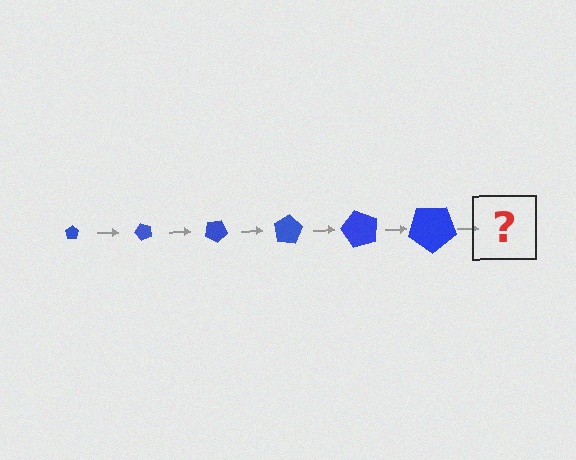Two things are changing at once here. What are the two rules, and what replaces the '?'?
The two rules are that the pentagon grows larger each step and it rotates 50 degrees each step. The '?' should be a pentagon, larger than the previous one and rotated 300 degrees from the start.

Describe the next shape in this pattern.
It should be a pentagon, larger than the previous one and rotated 300 degrees from the start.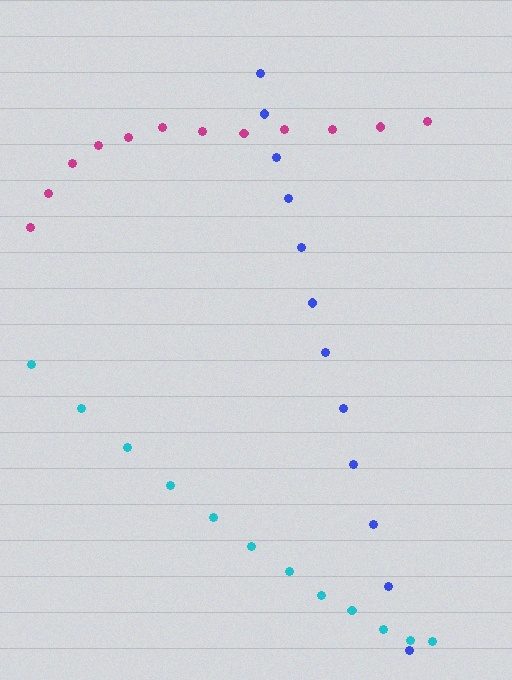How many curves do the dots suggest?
There are 3 distinct paths.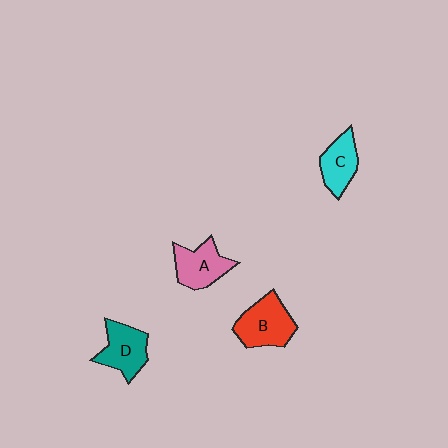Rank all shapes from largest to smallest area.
From largest to smallest: B (red), D (teal), A (pink), C (cyan).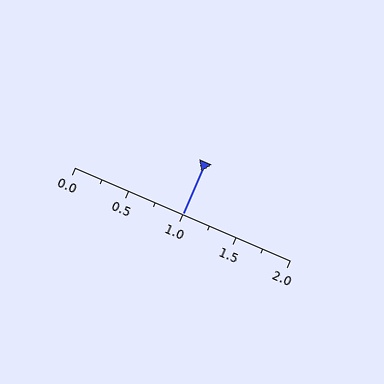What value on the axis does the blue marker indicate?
The marker indicates approximately 1.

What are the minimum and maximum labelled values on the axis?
The axis runs from 0.0 to 2.0.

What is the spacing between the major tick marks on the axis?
The major ticks are spaced 0.5 apart.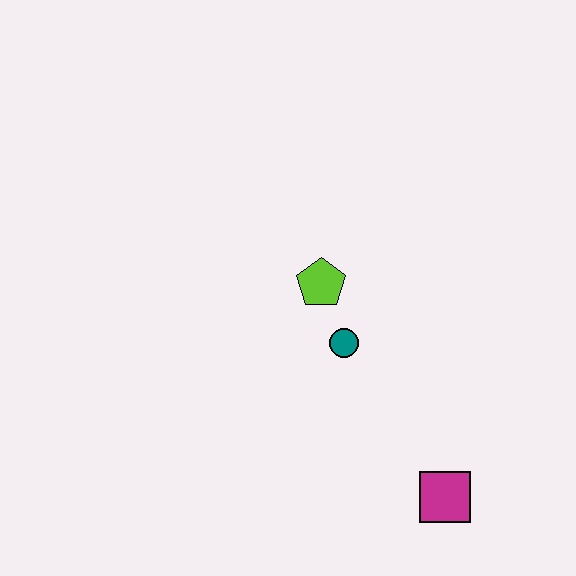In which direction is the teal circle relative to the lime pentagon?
The teal circle is below the lime pentagon.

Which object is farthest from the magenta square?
The lime pentagon is farthest from the magenta square.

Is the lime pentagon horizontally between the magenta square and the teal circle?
No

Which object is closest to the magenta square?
The teal circle is closest to the magenta square.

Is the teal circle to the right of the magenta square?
No